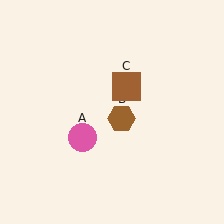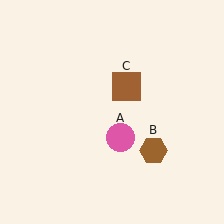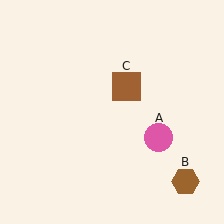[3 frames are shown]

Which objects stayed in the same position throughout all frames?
Brown square (object C) remained stationary.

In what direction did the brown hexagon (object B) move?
The brown hexagon (object B) moved down and to the right.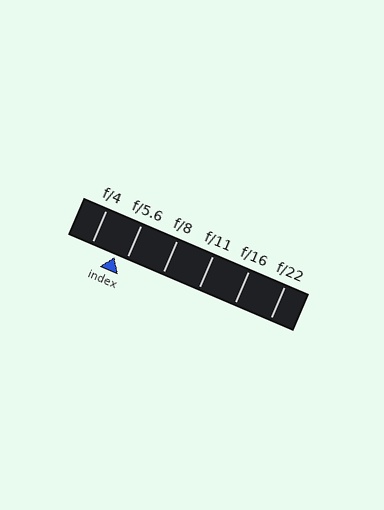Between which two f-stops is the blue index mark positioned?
The index mark is between f/4 and f/5.6.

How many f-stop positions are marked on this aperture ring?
There are 6 f-stop positions marked.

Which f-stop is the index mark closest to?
The index mark is closest to f/5.6.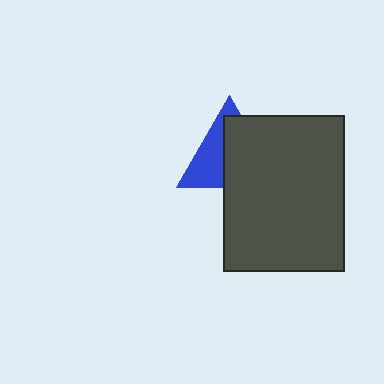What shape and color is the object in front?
The object in front is a dark gray rectangle.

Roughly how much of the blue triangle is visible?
A small part of it is visible (roughly 44%).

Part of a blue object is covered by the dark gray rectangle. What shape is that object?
It is a triangle.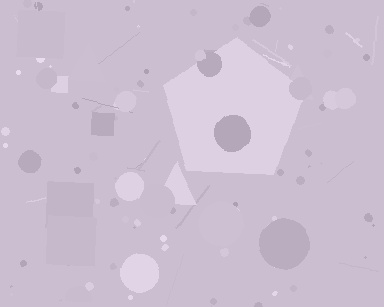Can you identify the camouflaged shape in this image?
The camouflaged shape is a pentagon.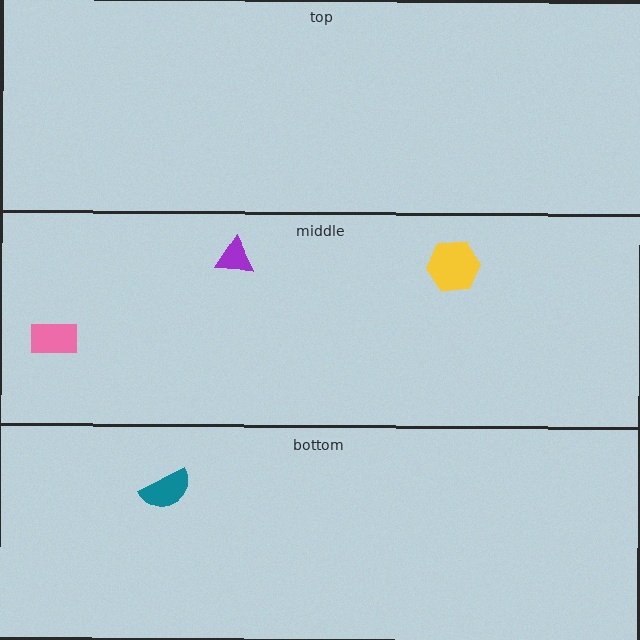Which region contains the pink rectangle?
The middle region.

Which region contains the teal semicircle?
The bottom region.